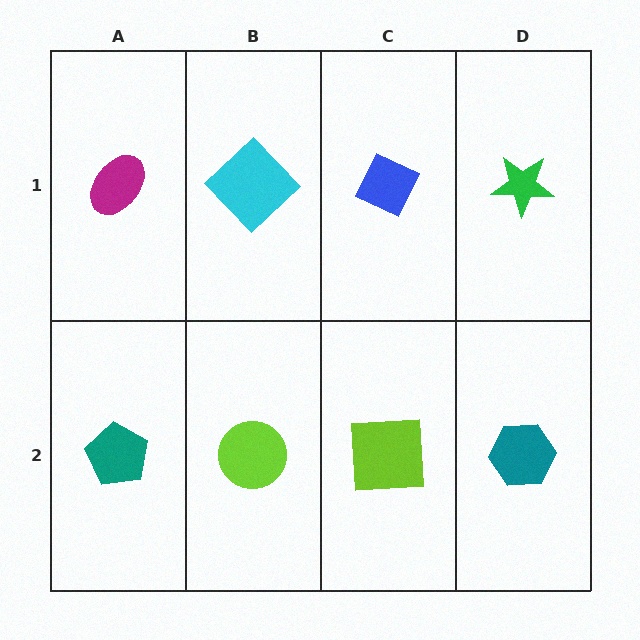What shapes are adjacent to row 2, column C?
A blue diamond (row 1, column C), a lime circle (row 2, column B), a teal hexagon (row 2, column D).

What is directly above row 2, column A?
A magenta ellipse.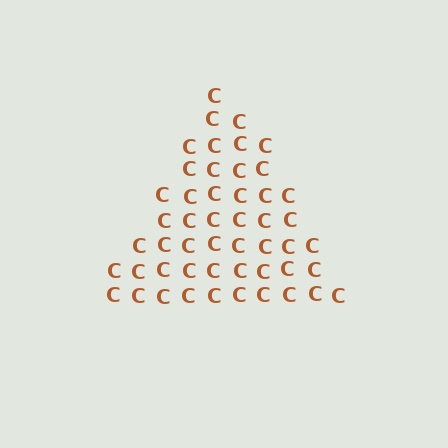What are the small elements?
The small elements are letter C's.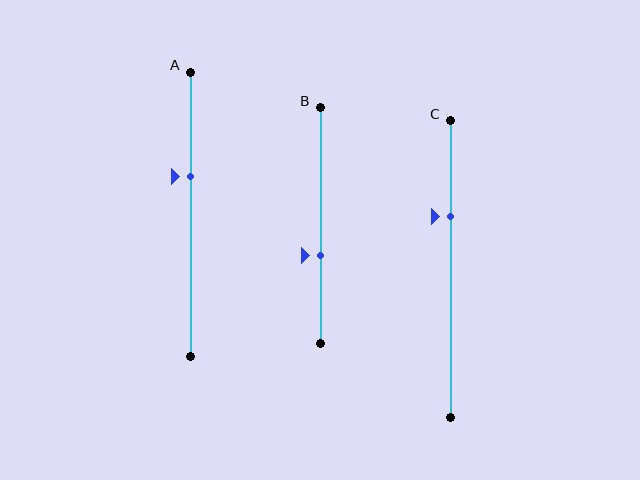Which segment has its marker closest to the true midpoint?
Segment B has its marker closest to the true midpoint.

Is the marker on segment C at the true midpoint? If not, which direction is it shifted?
No, the marker on segment C is shifted upward by about 18% of the segment length.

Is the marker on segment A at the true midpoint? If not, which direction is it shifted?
No, the marker on segment A is shifted upward by about 13% of the segment length.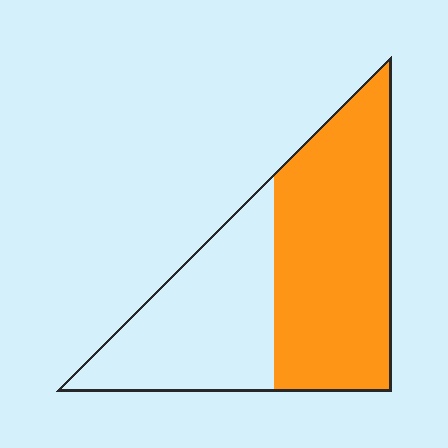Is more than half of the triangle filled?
Yes.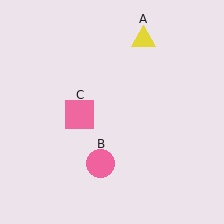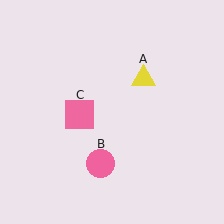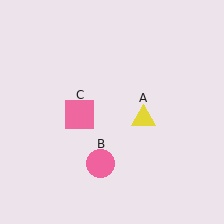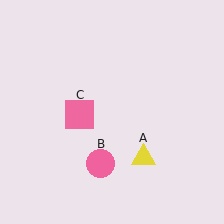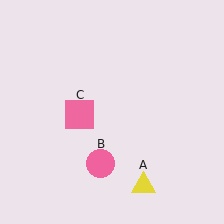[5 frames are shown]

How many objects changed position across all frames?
1 object changed position: yellow triangle (object A).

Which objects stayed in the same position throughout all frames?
Pink circle (object B) and pink square (object C) remained stationary.